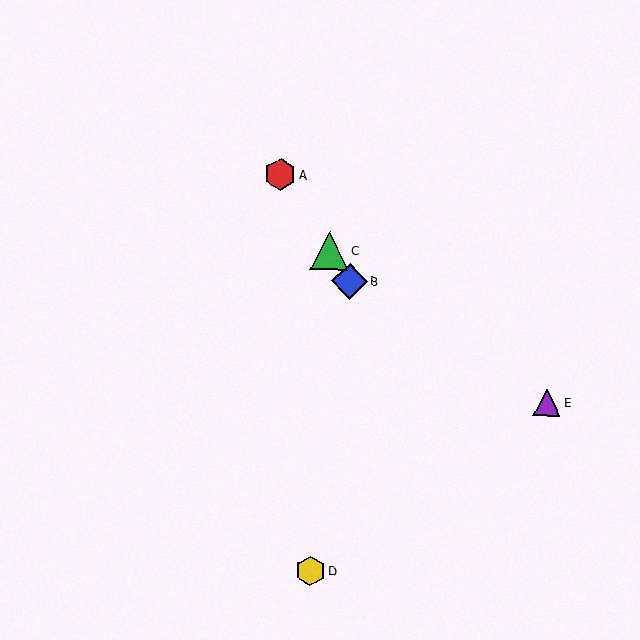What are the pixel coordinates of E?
Object E is at (547, 403).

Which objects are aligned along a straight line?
Objects A, B, C are aligned along a straight line.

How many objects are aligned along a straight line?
3 objects (A, B, C) are aligned along a straight line.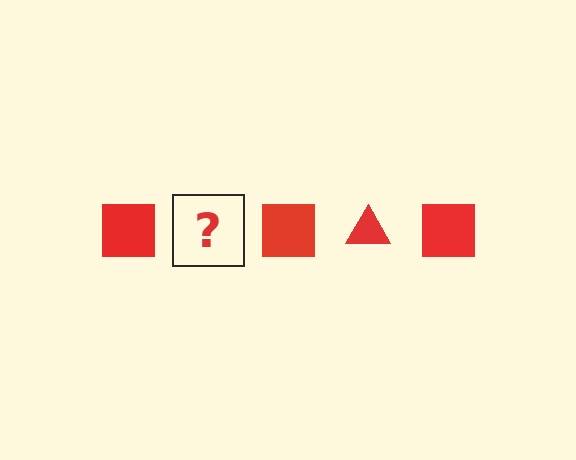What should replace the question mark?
The question mark should be replaced with a red triangle.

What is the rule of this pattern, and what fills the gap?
The rule is that the pattern cycles through square, triangle shapes in red. The gap should be filled with a red triangle.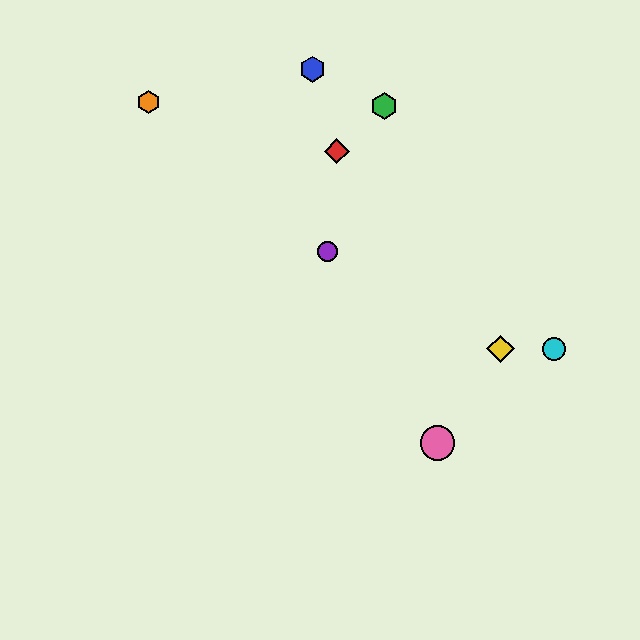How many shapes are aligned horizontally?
2 shapes (the yellow diamond, the cyan circle) are aligned horizontally.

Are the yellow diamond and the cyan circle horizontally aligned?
Yes, both are at y≈349.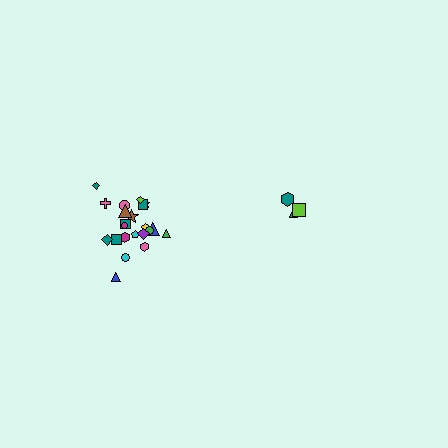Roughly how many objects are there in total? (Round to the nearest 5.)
Roughly 25 objects in total.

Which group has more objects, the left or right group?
The left group.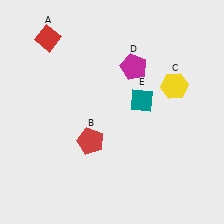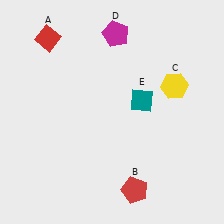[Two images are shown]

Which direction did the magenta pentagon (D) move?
The magenta pentagon (D) moved up.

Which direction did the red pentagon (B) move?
The red pentagon (B) moved down.